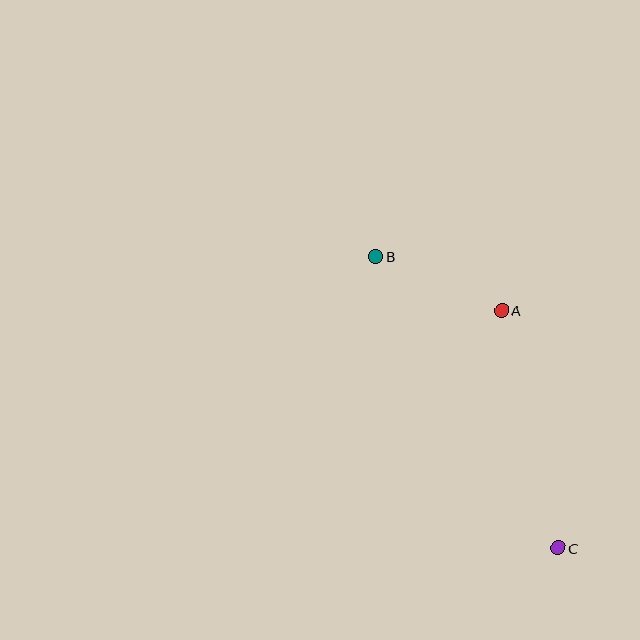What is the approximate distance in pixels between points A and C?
The distance between A and C is approximately 244 pixels.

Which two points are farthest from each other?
Points B and C are farthest from each other.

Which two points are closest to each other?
Points A and B are closest to each other.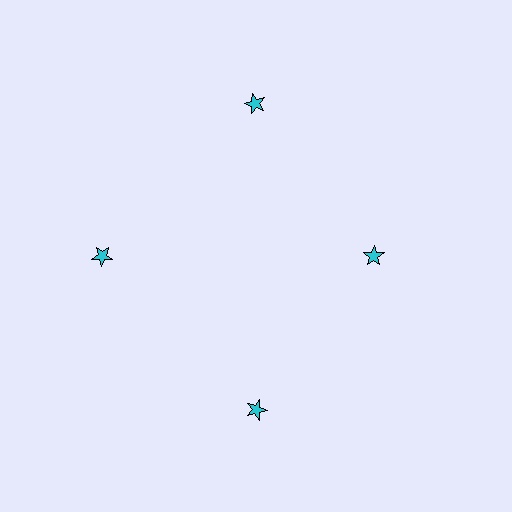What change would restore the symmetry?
The symmetry would be restored by moving it outward, back onto the ring so that all 4 stars sit at equal angles and equal distance from the center.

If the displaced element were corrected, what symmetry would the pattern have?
It would have 4-fold rotational symmetry — the pattern would map onto itself every 90 degrees.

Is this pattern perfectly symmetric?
No. The 4 cyan stars are arranged in a ring, but one element near the 3 o'clock position is pulled inward toward the center, breaking the 4-fold rotational symmetry.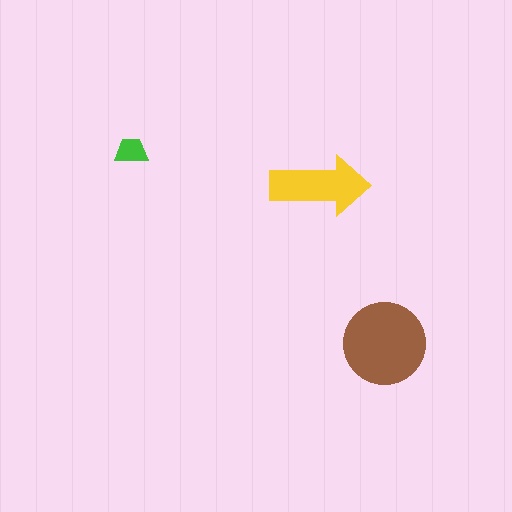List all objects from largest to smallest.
The brown circle, the yellow arrow, the green trapezoid.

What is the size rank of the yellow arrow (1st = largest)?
2nd.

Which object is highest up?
The green trapezoid is topmost.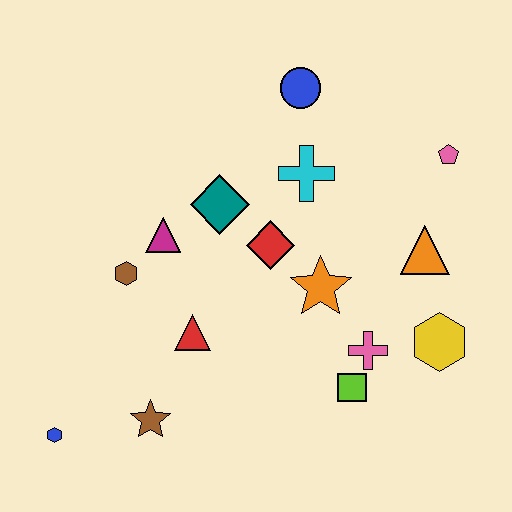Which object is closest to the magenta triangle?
The brown hexagon is closest to the magenta triangle.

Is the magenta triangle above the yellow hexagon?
Yes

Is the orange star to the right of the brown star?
Yes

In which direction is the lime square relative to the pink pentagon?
The lime square is below the pink pentagon.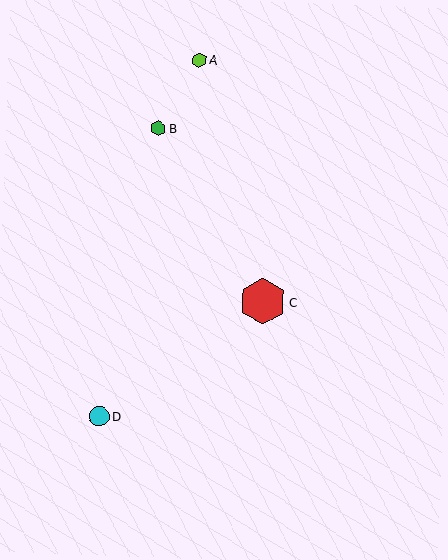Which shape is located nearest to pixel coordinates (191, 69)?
The lime hexagon (labeled A) at (199, 60) is nearest to that location.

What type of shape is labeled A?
Shape A is a lime hexagon.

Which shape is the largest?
The red hexagon (labeled C) is the largest.